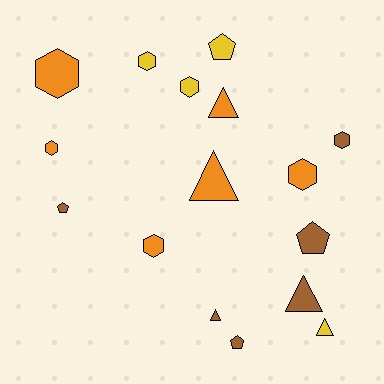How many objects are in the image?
There are 16 objects.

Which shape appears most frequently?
Hexagon, with 7 objects.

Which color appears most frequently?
Orange, with 6 objects.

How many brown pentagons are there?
There are 3 brown pentagons.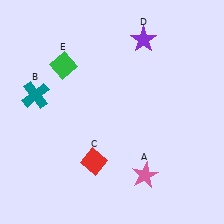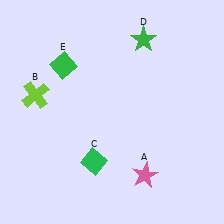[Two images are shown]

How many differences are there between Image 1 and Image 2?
There are 3 differences between the two images.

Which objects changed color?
B changed from teal to lime. C changed from red to green. D changed from purple to green.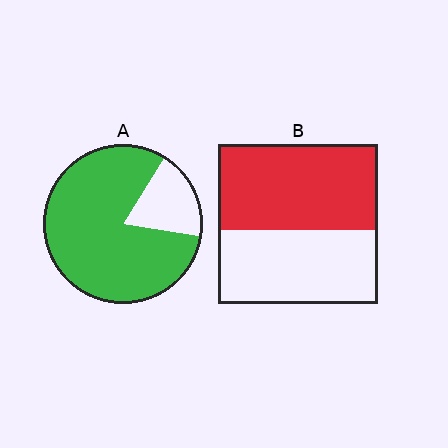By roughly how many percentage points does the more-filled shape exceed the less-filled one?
By roughly 30 percentage points (A over B).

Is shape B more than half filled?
Roughly half.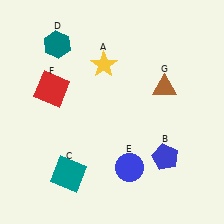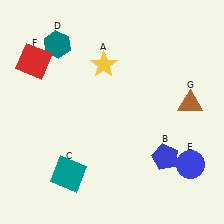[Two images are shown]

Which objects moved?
The objects that moved are: the blue circle (E), the red square (F), the brown triangle (G).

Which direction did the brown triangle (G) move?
The brown triangle (G) moved right.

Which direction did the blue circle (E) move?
The blue circle (E) moved right.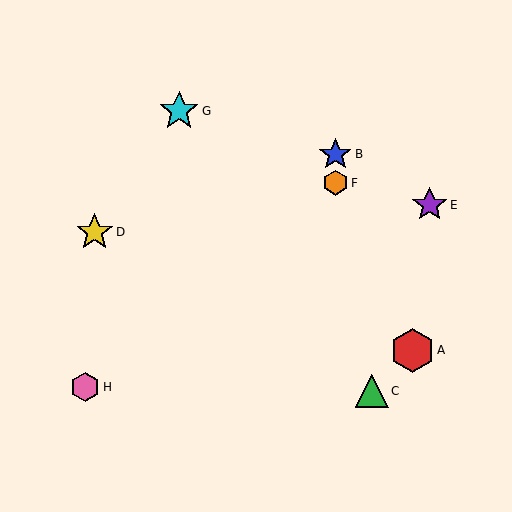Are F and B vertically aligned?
Yes, both are at x≈335.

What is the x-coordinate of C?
Object C is at x≈372.